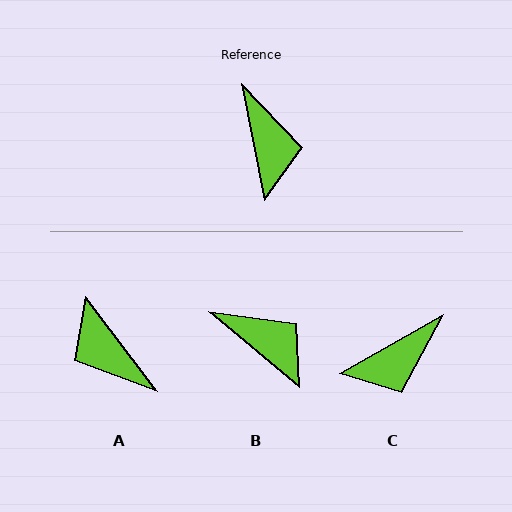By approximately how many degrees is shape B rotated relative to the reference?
Approximately 39 degrees counter-clockwise.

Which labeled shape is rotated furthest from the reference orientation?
A, about 154 degrees away.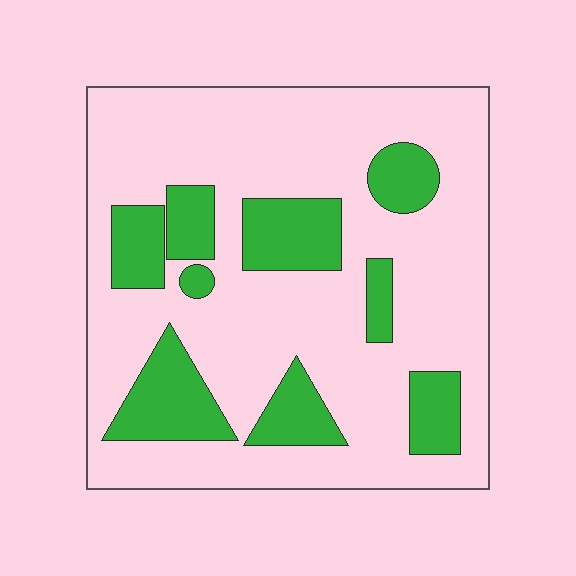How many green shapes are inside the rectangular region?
9.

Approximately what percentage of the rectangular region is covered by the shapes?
Approximately 25%.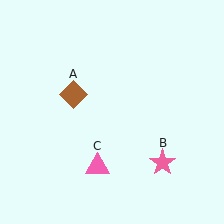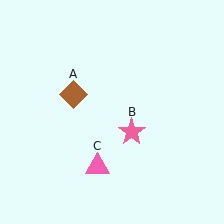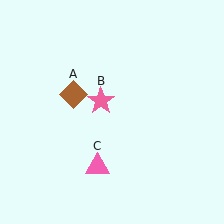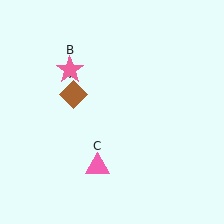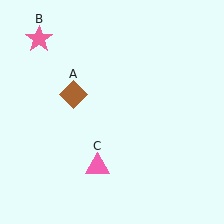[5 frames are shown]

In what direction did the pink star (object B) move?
The pink star (object B) moved up and to the left.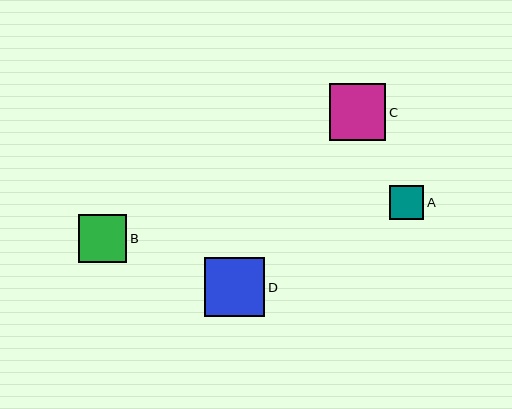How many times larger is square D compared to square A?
Square D is approximately 1.7 times the size of square A.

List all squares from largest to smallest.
From largest to smallest: D, C, B, A.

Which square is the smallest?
Square A is the smallest with a size of approximately 34 pixels.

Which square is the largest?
Square D is the largest with a size of approximately 60 pixels.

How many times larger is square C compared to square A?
Square C is approximately 1.6 times the size of square A.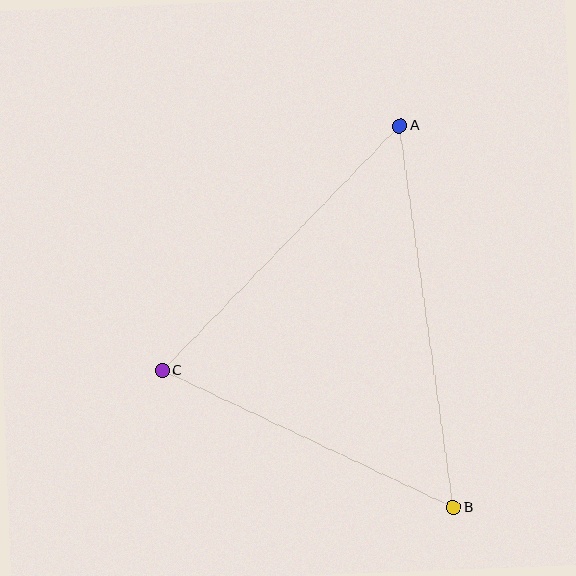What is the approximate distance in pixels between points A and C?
The distance between A and C is approximately 341 pixels.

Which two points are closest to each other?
Points B and C are closest to each other.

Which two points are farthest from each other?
Points A and B are farthest from each other.